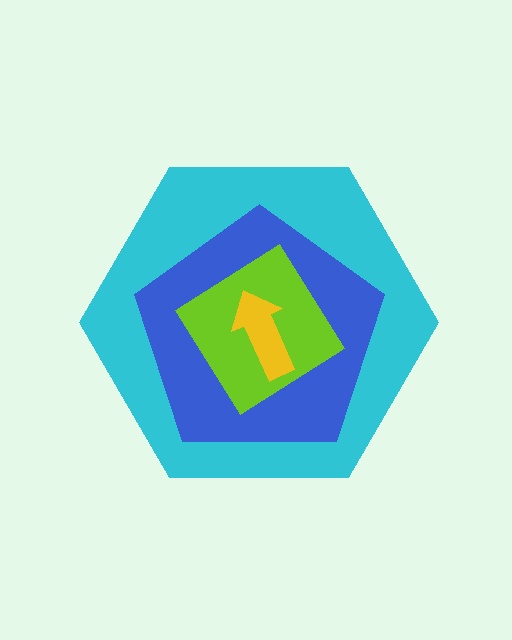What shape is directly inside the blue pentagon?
The lime diamond.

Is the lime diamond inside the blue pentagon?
Yes.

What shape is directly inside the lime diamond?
The yellow arrow.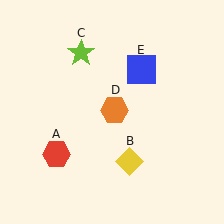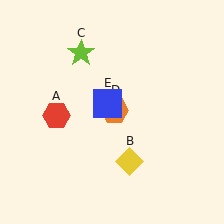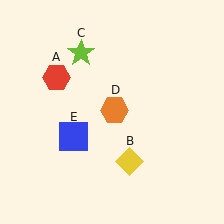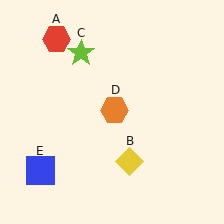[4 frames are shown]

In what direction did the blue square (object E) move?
The blue square (object E) moved down and to the left.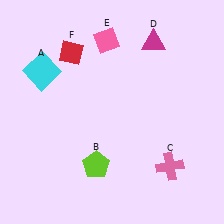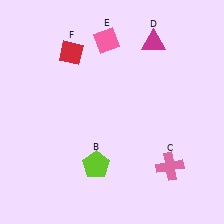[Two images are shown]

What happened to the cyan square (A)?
The cyan square (A) was removed in Image 2. It was in the top-left area of Image 1.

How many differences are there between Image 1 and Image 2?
There is 1 difference between the two images.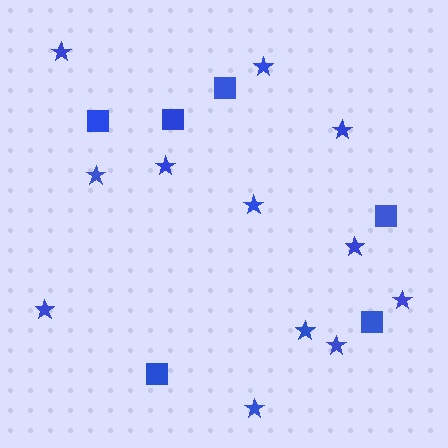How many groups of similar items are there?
There are 2 groups: one group of stars (12) and one group of squares (6).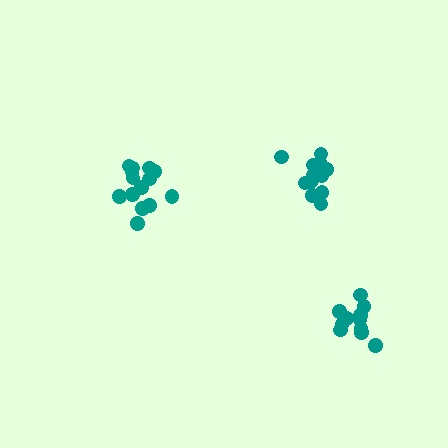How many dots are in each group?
Group 1: 11 dots, Group 2: 15 dots, Group 3: 14 dots (40 total).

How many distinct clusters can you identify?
There are 3 distinct clusters.